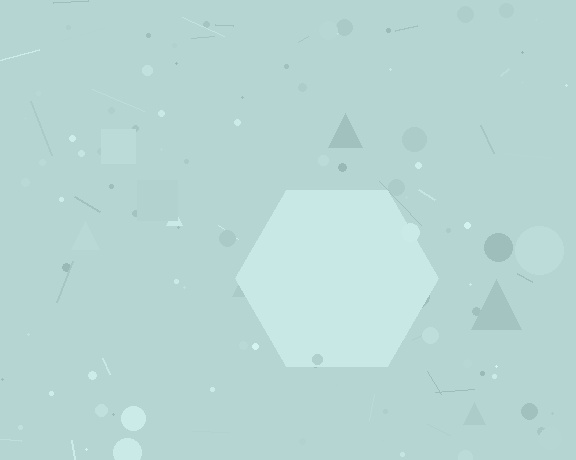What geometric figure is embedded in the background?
A hexagon is embedded in the background.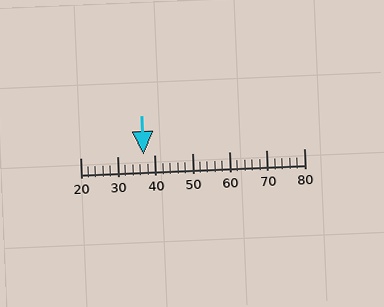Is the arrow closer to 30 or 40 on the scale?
The arrow is closer to 40.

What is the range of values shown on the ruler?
The ruler shows values from 20 to 80.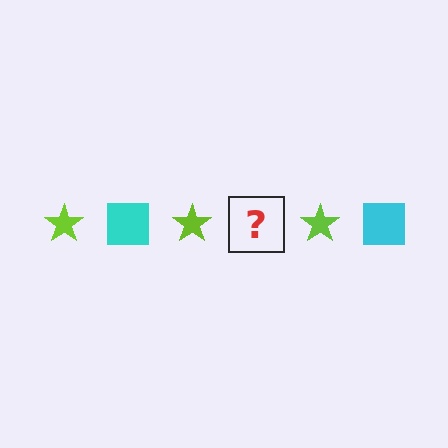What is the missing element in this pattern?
The missing element is a cyan square.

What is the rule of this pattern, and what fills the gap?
The rule is that the pattern alternates between lime star and cyan square. The gap should be filled with a cyan square.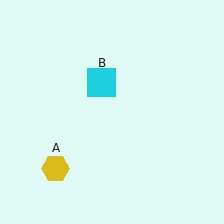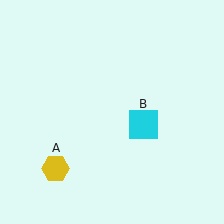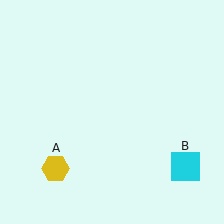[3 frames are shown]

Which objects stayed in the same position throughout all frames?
Yellow hexagon (object A) remained stationary.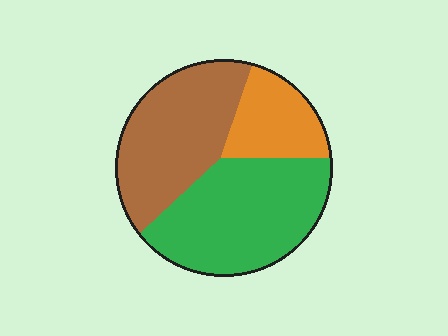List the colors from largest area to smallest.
From largest to smallest: green, brown, orange.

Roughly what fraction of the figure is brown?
Brown takes up between a third and a half of the figure.